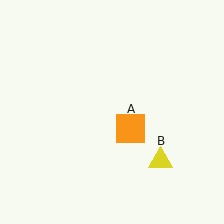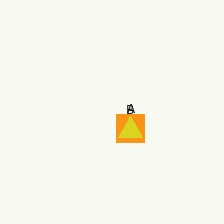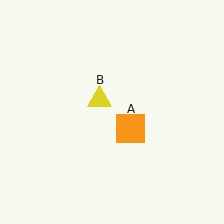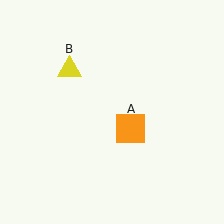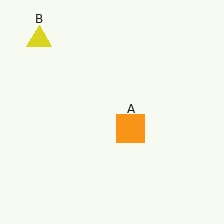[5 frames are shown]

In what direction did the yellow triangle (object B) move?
The yellow triangle (object B) moved up and to the left.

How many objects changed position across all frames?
1 object changed position: yellow triangle (object B).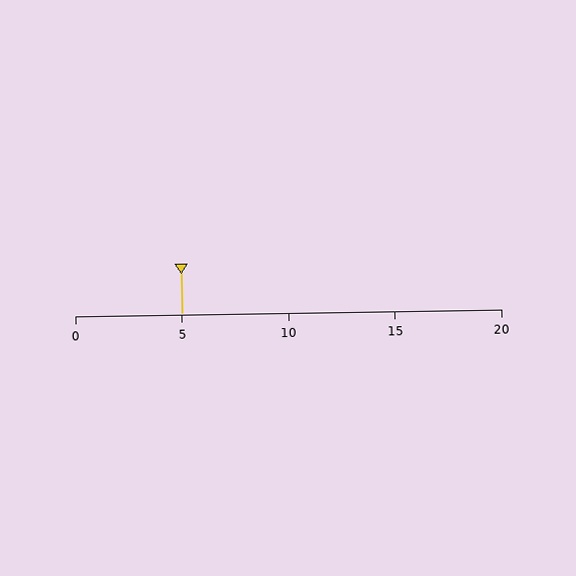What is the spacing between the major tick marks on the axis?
The major ticks are spaced 5 apart.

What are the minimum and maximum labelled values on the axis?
The axis runs from 0 to 20.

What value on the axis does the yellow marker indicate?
The marker indicates approximately 5.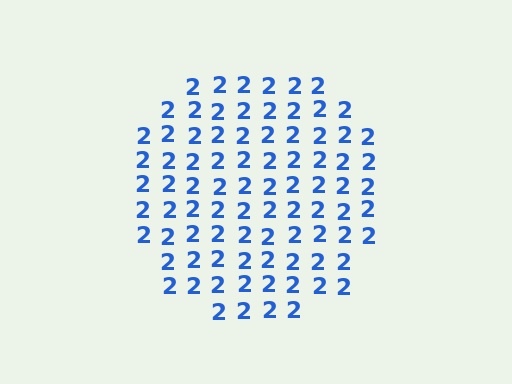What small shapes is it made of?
It is made of small digit 2's.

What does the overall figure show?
The overall figure shows a circle.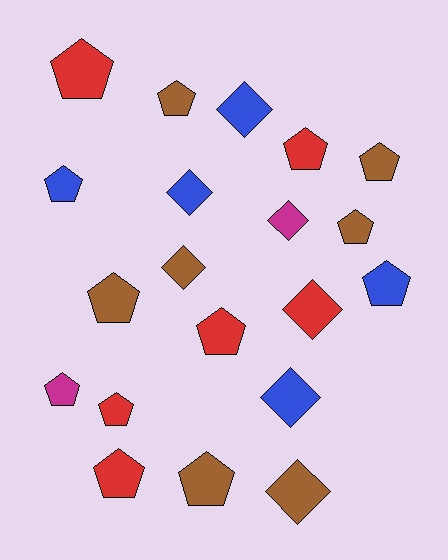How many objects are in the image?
There are 20 objects.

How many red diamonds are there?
There is 1 red diamond.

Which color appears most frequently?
Brown, with 7 objects.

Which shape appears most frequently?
Pentagon, with 13 objects.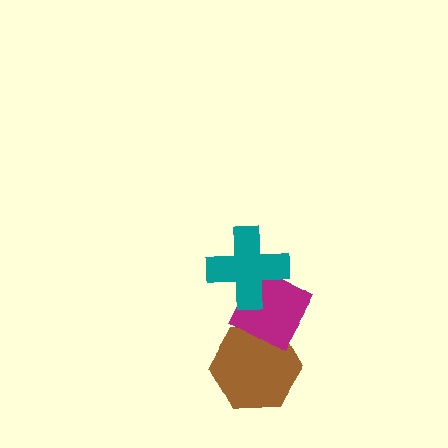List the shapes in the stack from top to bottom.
From top to bottom: the teal cross, the magenta diamond, the brown hexagon.